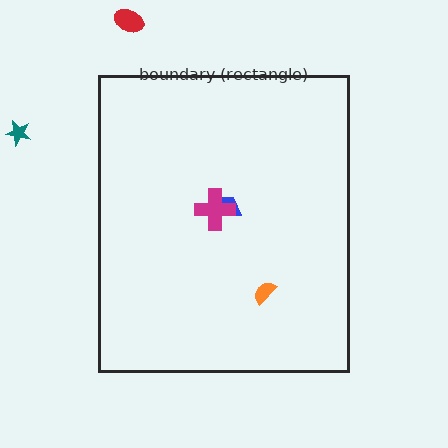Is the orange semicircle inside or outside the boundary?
Inside.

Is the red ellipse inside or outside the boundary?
Outside.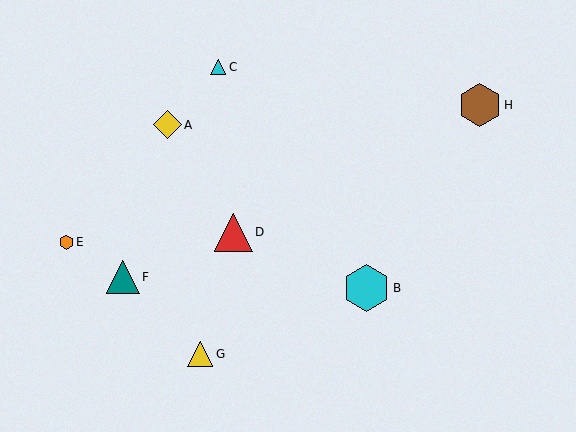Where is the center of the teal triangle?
The center of the teal triangle is at (123, 277).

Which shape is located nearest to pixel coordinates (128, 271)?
The teal triangle (labeled F) at (123, 277) is nearest to that location.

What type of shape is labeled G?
Shape G is a yellow triangle.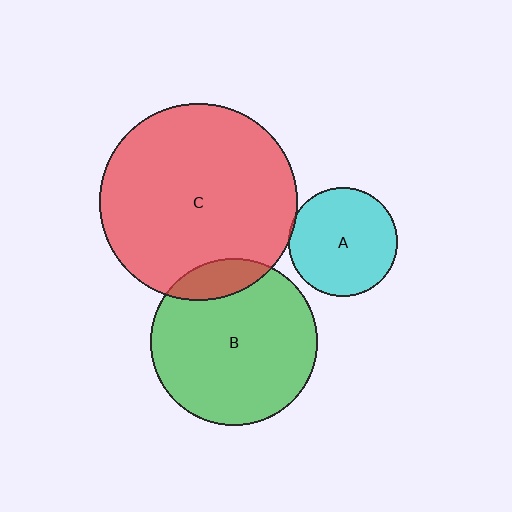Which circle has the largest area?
Circle C (red).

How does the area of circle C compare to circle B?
Approximately 1.4 times.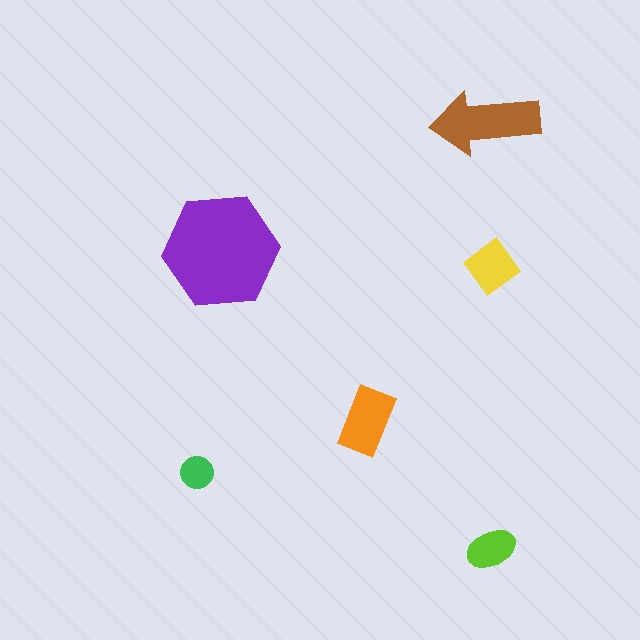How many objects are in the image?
There are 6 objects in the image.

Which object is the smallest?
The green circle.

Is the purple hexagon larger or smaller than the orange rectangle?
Larger.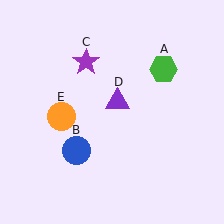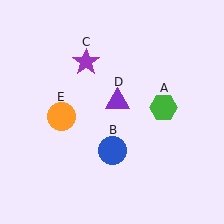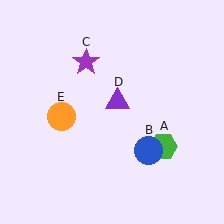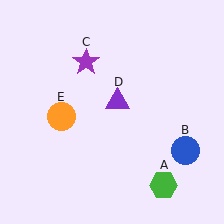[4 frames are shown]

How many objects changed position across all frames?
2 objects changed position: green hexagon (object A), blue circle (object B).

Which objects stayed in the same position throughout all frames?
Purple star (object C) and purple triangle (object D) and orange circle (object E) remained stationary.